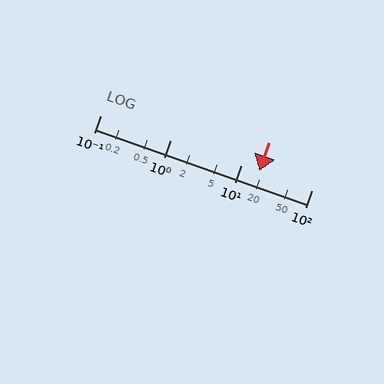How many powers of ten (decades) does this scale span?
The scale spans 3 decades, from 0.1 to 100.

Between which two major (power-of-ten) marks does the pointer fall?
The pointer is between 10 and 100.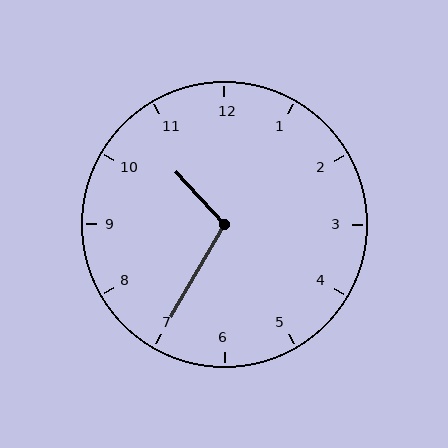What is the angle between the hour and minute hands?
Approximately 108 degrees.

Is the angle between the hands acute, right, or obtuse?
It is obtuse.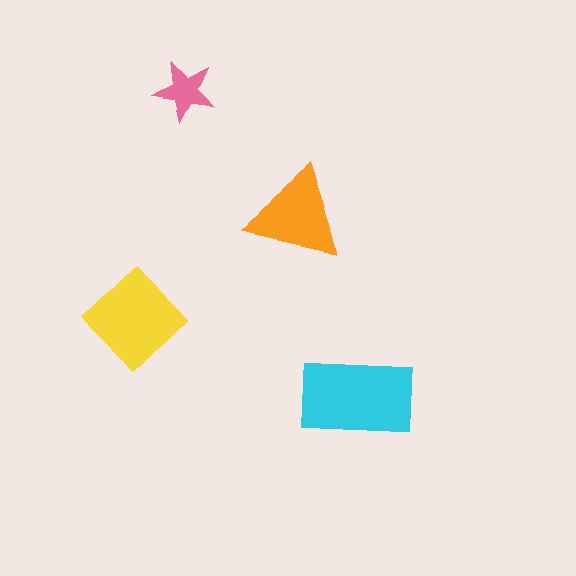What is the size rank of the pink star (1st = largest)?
4th.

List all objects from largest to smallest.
The cyan rectangle, the yellow diamond, the orange triangle, the pink star.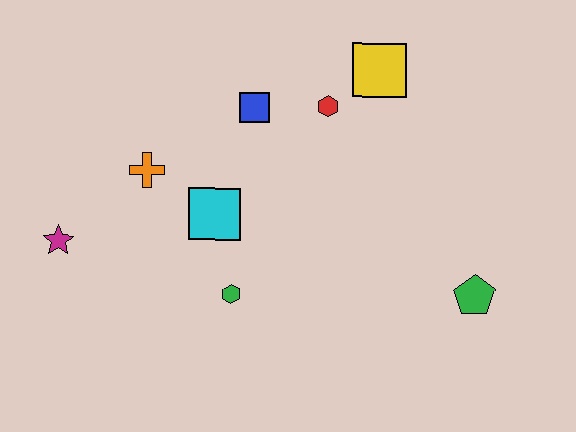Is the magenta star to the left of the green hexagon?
Yes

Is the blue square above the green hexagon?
Yes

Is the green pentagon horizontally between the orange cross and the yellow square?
No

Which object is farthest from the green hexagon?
The yellow square is farthest from the green hexagon.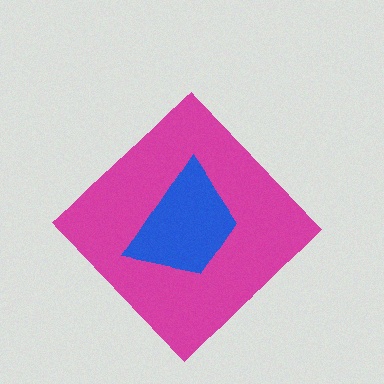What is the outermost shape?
The magenta diamond.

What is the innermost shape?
The blue trapezoid.